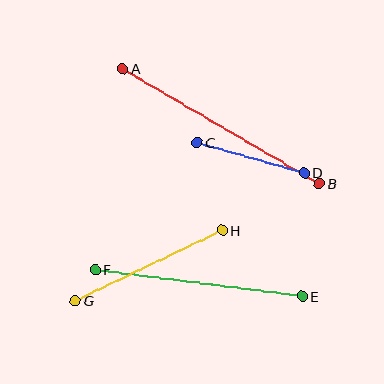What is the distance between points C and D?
The distance is approximately 111 pixels.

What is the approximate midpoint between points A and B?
The midpoint is at approximately (221, 126) pixels.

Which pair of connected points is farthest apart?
Points A and B are farthest apart.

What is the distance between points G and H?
The distance is approximately 163 pixels.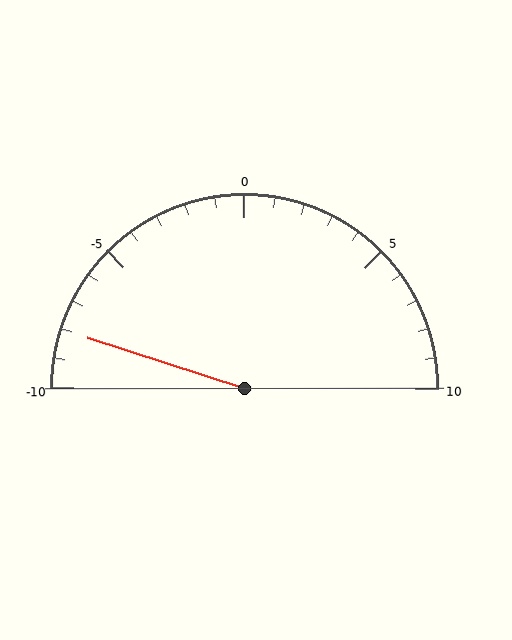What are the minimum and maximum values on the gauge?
The gauge ranges from -10 to 10.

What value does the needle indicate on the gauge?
The needle indicates approximately -8.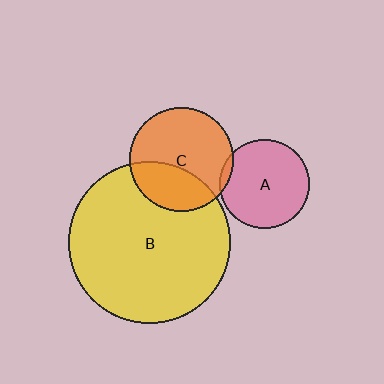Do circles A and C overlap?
Yes.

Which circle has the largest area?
Circle B (yellow).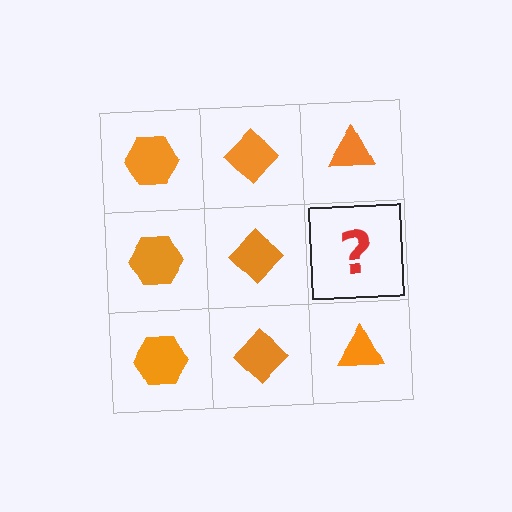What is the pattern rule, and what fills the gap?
The rule is that each column has a consistent shape. The gap should be filled with an orange triangle.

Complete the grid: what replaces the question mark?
The question mark should be replaced with an orange triangle.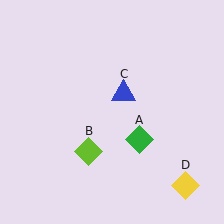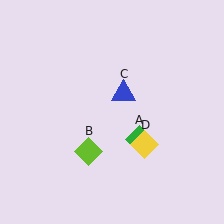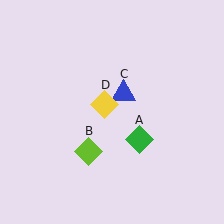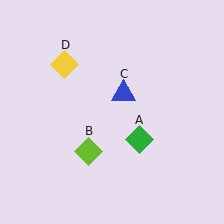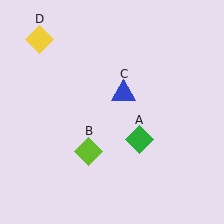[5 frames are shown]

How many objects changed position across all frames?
1 object changed position: yellow diamond (object D).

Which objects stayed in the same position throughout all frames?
Green diamond (object A) and lime diamond (object B) and blue triangle (object C) remained stationary.